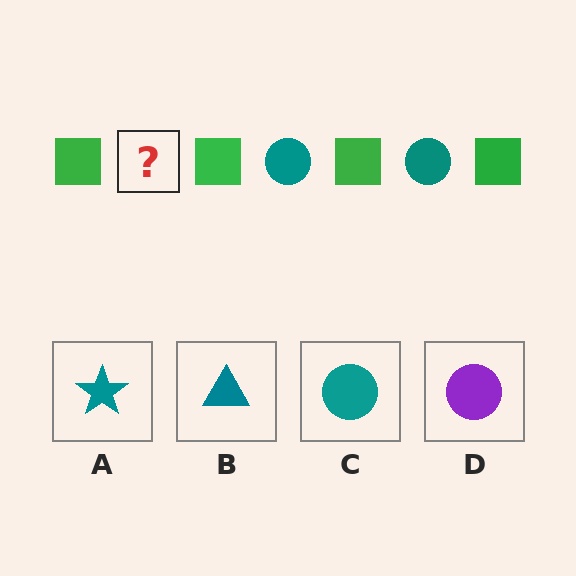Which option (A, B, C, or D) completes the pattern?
C.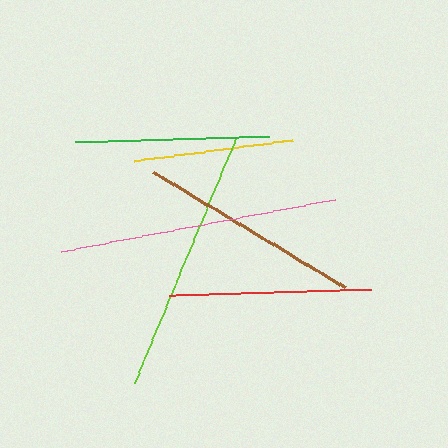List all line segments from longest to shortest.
From longest to shortest: pink, lime, brown, red, green, yellow.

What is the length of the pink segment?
The pink segment is approximately 280 pixels long.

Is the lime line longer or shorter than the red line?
The lime line is longer than the red line.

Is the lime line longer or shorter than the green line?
The lime line is longer than the green line.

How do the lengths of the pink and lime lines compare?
The pink and lime lines are approximately the same length.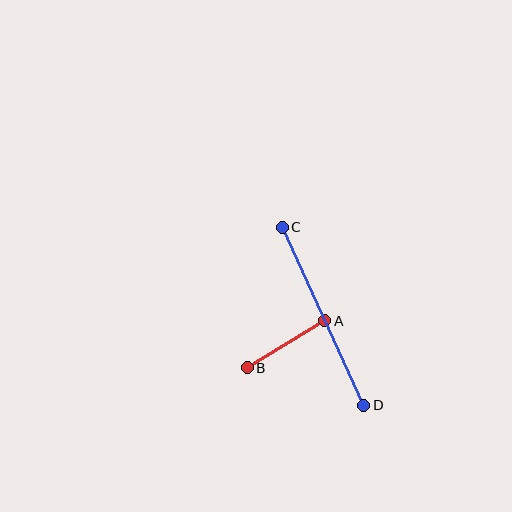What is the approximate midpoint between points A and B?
The midpoint is at approximately (286, 344) pixels.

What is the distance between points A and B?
The distance is approximately 91 pixels.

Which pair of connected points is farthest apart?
Points C and D are farthest apart.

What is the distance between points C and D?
The distance is approximately 196 pixels.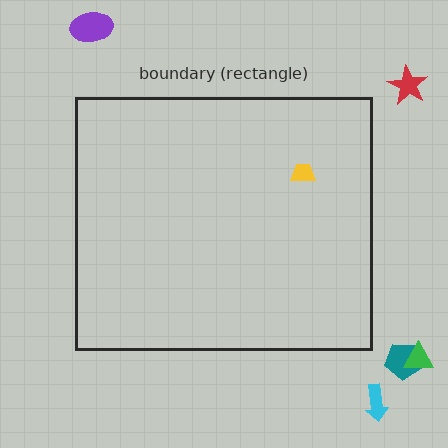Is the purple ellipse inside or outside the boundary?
Outside.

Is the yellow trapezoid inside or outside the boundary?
Inside.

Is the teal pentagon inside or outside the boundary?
Outside.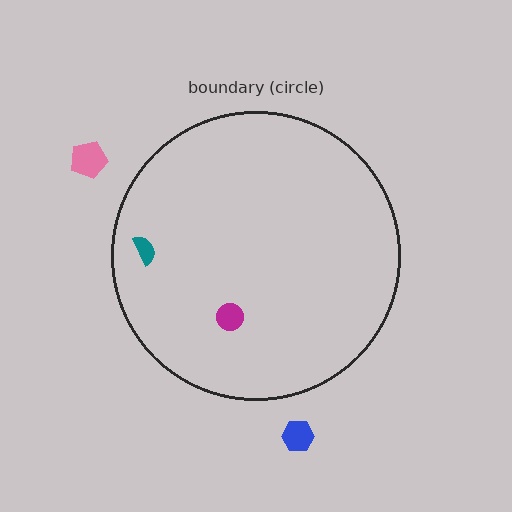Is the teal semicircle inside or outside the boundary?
Inside.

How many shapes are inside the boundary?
2 inside, 2 outside.